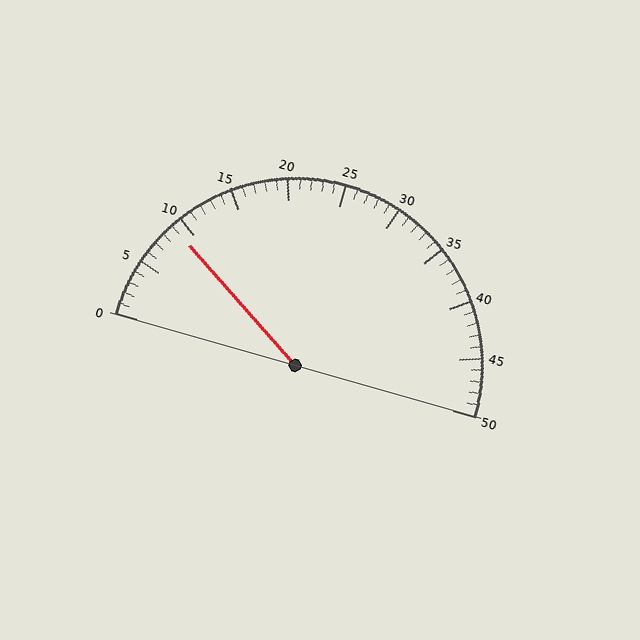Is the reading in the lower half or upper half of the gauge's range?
The reading is in the lower half of the range (0 to 50).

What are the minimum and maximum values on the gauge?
The gauge ranges from 0 to 50.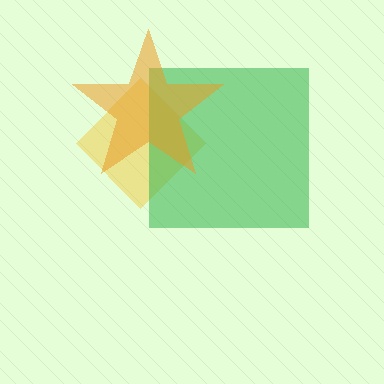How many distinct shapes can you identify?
There are 3 distinct shapes: a yellow diamond, a green square, an orange star.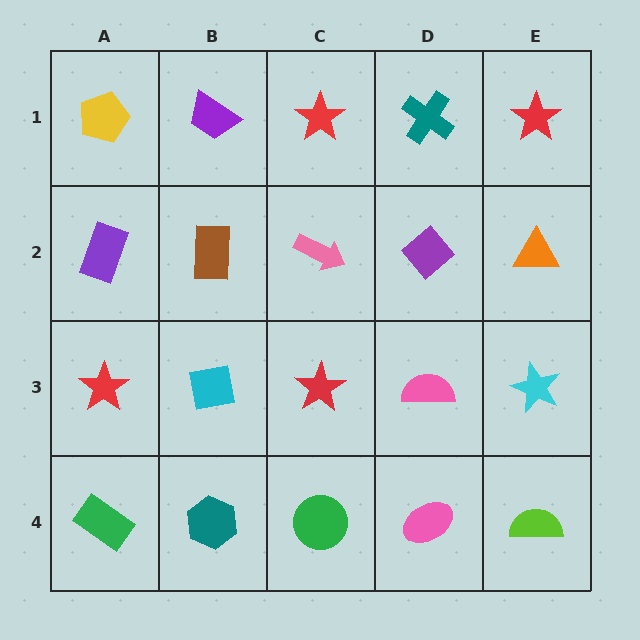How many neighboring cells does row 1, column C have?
3.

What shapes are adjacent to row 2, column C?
A red star (row 1, column C), a red star (row 3, column C), a brown rectangle (row 2, column B), a purple diamond (row 2, column D).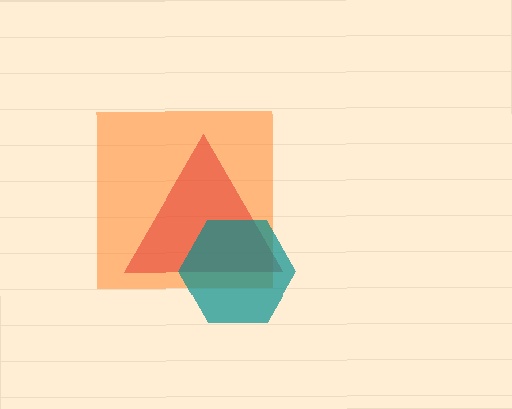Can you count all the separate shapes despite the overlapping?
Yes, there are 3 separate shapes.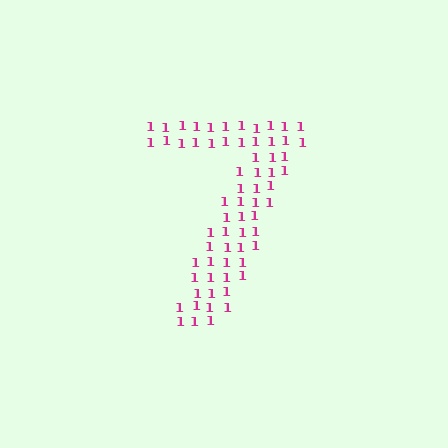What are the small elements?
The small elements are digit 1's.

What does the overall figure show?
The overall figure shows the digit 7.